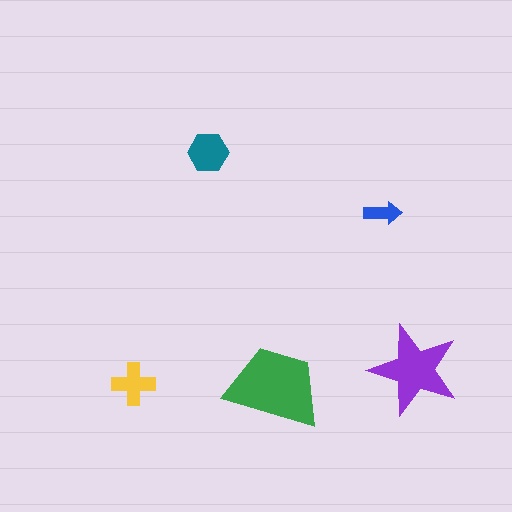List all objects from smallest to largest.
The blue arrow, the yellow cross, the teal hexagon, the purple star, the green trapezoid.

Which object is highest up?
The teal hexagon is topmost.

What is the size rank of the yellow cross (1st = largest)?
4th.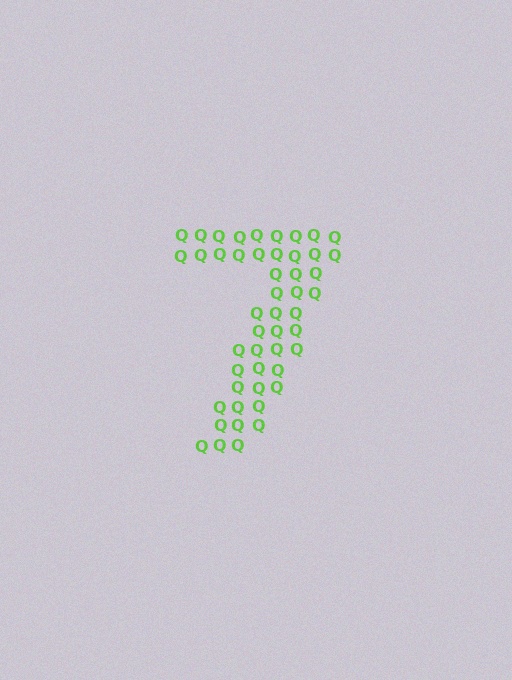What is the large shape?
The large shape is the digit 7.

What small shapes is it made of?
It is made of small letter Q's.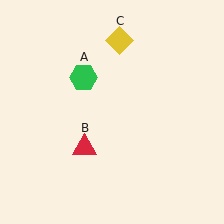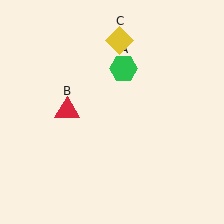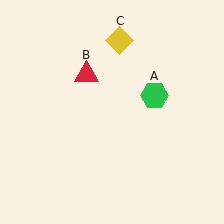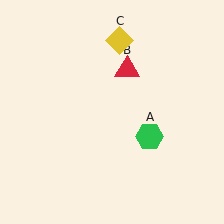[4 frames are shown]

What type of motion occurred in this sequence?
The green hexagon (object A), red triangle (object B) rotated clockwise around the center of the scene.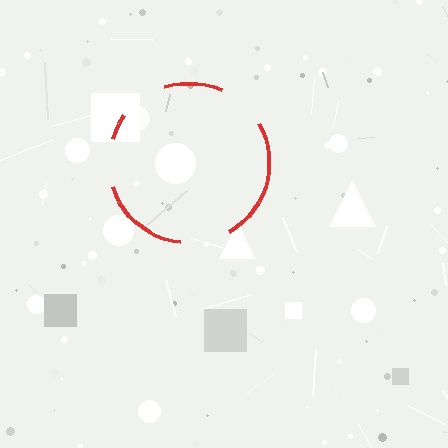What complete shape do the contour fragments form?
The contour fragments form a circle.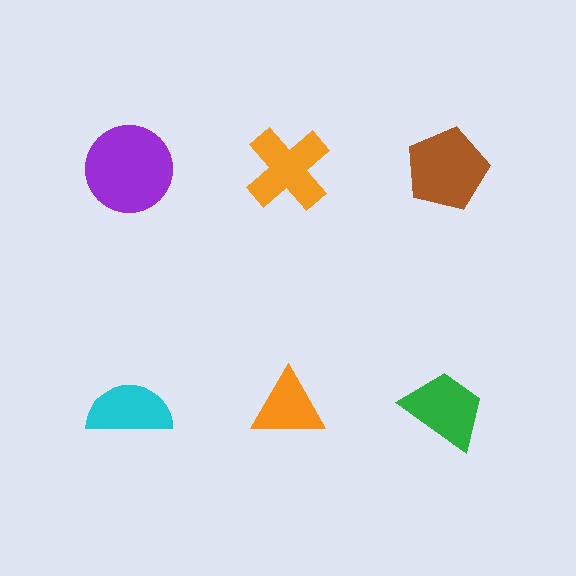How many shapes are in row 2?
3 shapes.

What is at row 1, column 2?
An orange cross.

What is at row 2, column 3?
A green trapezoid.